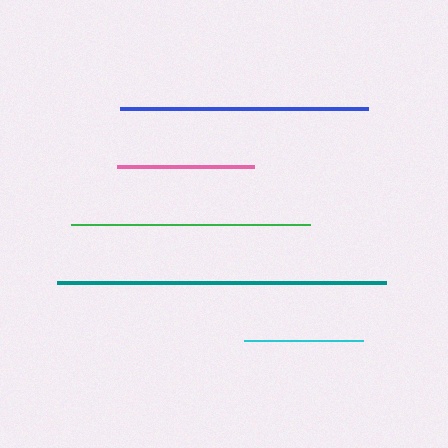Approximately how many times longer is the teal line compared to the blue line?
The teal line is approximately 1.3 times the length of the blue line.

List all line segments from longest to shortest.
From longest to shortest: teal, blue, green, pink, cyan.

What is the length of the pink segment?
The pink segment is approximately 137 pixels long.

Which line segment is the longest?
The teal line is the longest at approximately 330 pixels.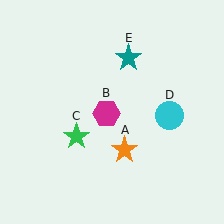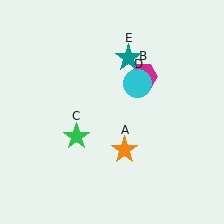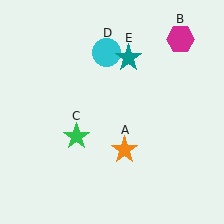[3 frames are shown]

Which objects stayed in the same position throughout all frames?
Orange star (object A) and green star (object C) and teal star (object E) remained stationary.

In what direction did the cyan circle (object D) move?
The cyan circle (object D) moved up and to the left.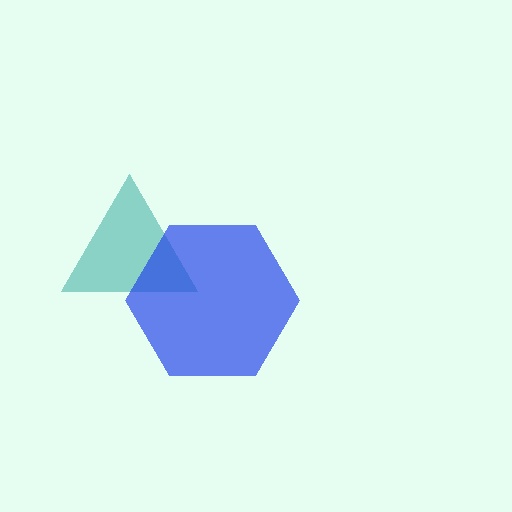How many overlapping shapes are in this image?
There are 2 overlapping shapes in the image.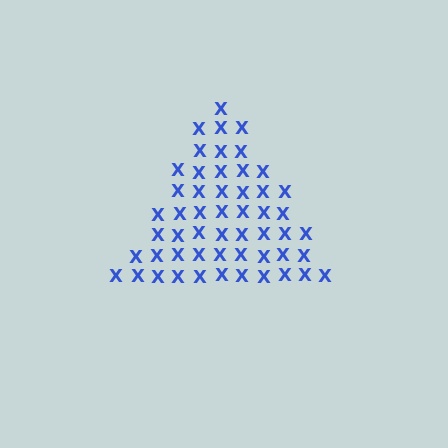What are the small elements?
The small elements are letter X's.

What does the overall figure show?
The overall figure shows a triangle.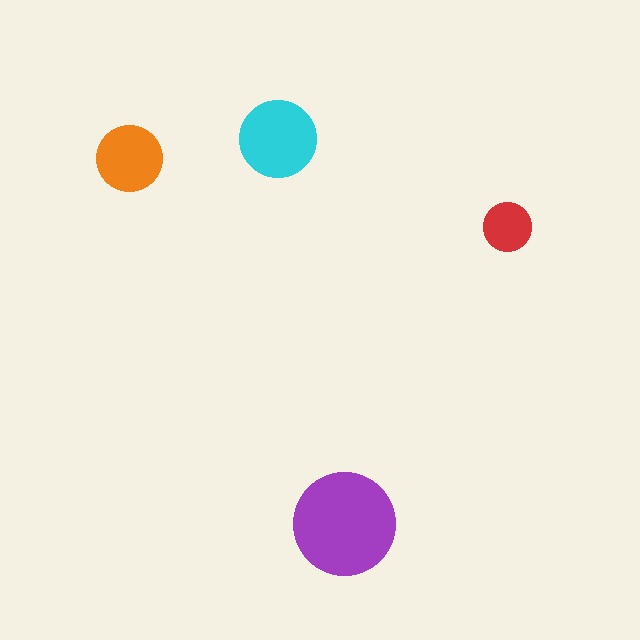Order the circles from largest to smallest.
the purple one, the cyan one, the orange one, the red one.